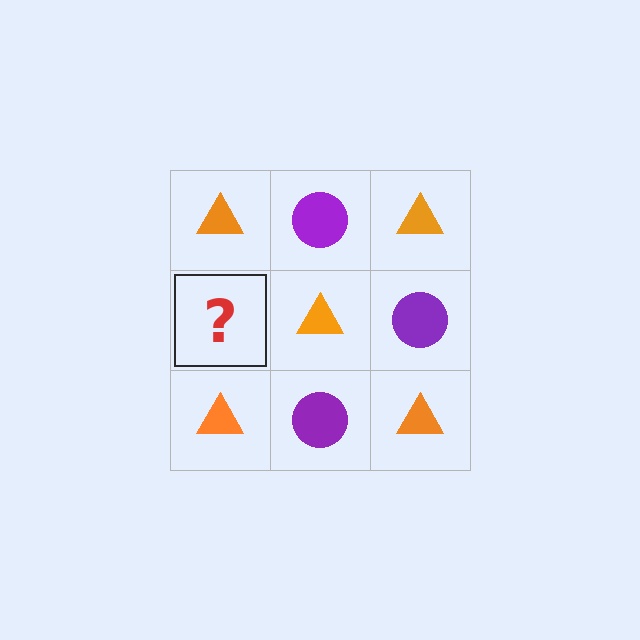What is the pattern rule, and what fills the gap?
The rule is that it alternates orange triangle and purple circle in a checkerboard pattern. The gap should be filled with a purple circle.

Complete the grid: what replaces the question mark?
The question mark should be replaced with a purple circle.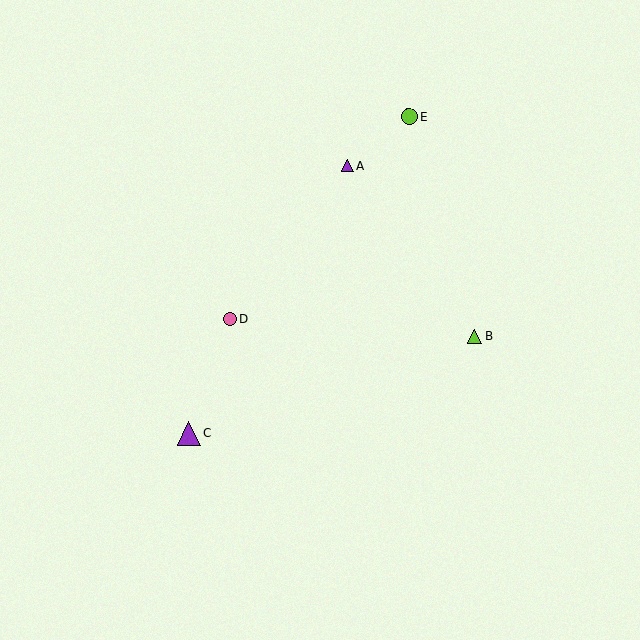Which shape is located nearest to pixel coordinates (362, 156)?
The purple triangle (labeled A) at (347, 165) is nearest to that location.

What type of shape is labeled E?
Shape E is a lime circle.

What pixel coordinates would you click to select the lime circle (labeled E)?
Click at (409, 117) to select the lime circle E.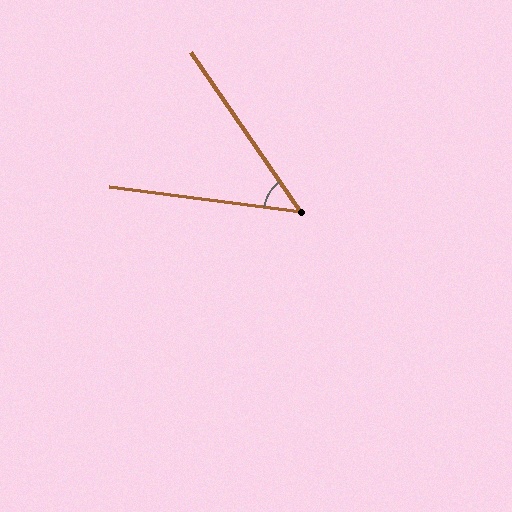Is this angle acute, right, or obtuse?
It is acute.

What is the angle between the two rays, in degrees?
Approximately 48 degrees.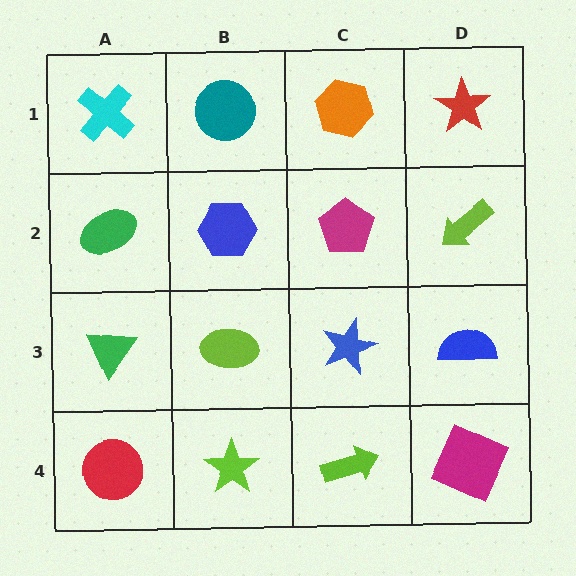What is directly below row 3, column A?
A red circle.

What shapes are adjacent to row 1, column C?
A magenta pentagon (row 2, column C), a teal circle (row 1, column B), a red star (row 1, column D).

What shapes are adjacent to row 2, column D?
A red star (row 1, column D), a blue semicircle (row 3, column D), a magenta pentagon (row 2, column C).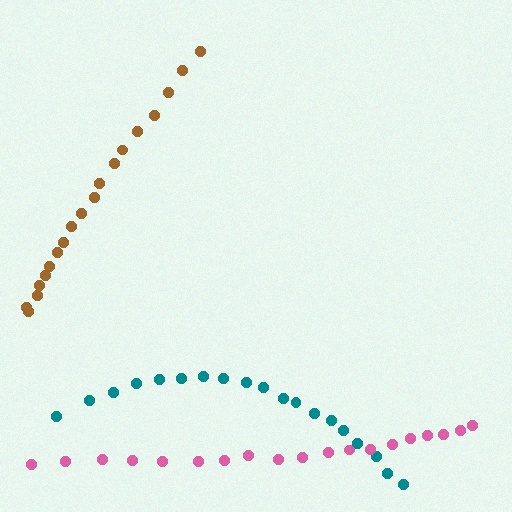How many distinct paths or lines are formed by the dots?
There are 3 distinct paths.